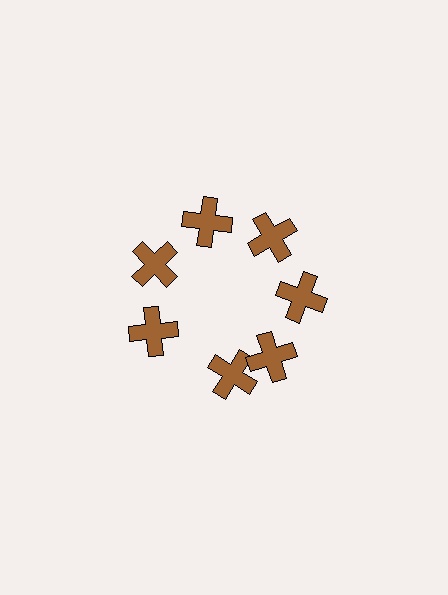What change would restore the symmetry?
The symmetry would be restored by rotating it back into even spacing with its neighbors so that all 7 crosses sit at equal angles and equal distance from the center.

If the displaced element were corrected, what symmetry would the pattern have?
It would have 7-fold rotational symmetry — the pattern would map onto itself every 51 degrees.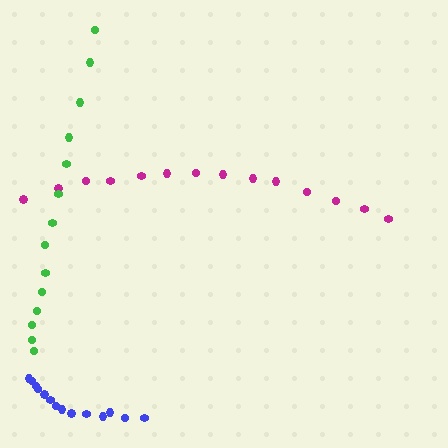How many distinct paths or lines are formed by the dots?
There are 3 distinct paths.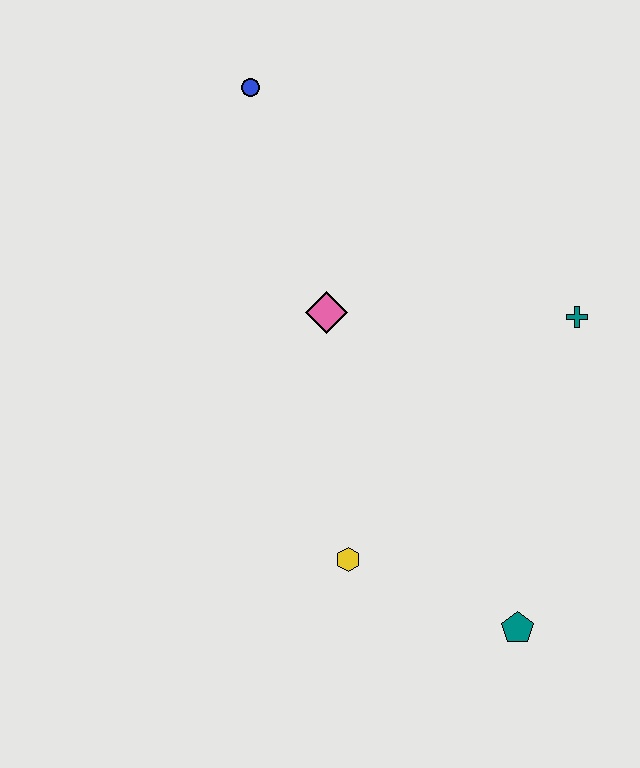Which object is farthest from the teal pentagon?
The blue circle is farthest from the teal pentagon.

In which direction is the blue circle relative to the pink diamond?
The blue circle is above the pink diamond.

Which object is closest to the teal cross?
The pink diamond is closest to the teal cross.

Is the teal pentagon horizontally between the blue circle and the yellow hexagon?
No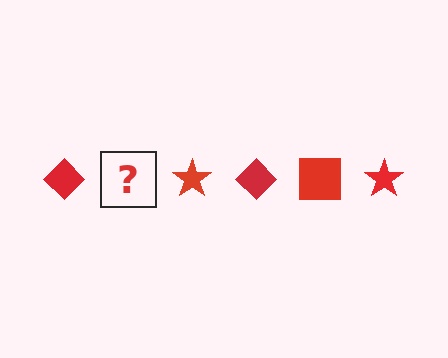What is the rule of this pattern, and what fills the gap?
The rule is that the pattern cycles through diamond, square, star shapes in red. The gap should be filled with a red square.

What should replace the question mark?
The question mark should be replaced with a red square.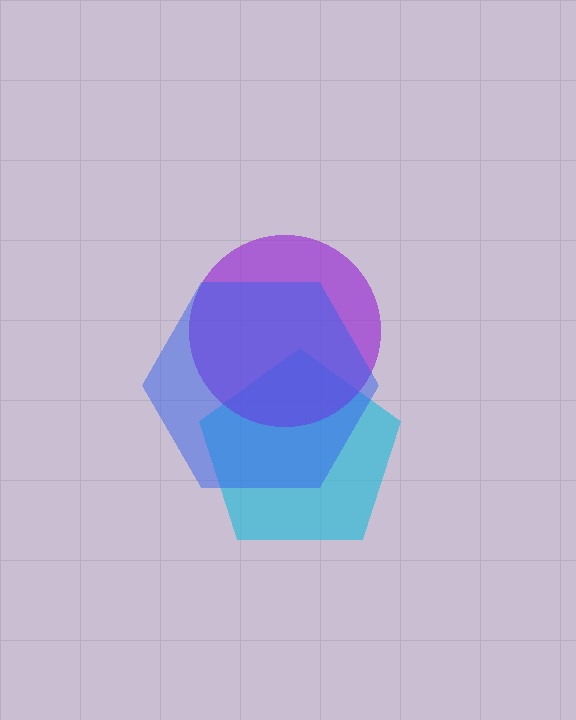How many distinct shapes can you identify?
There are 3 distinct shapes: a cyan pentagon, a purple circle, a blue hexagon.